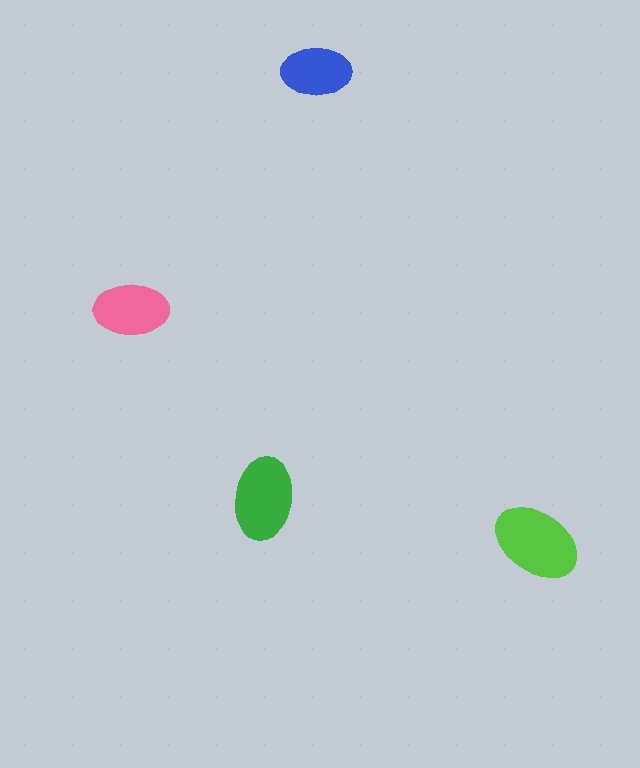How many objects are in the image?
There are 4 objects in the image.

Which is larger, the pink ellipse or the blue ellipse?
The pink one.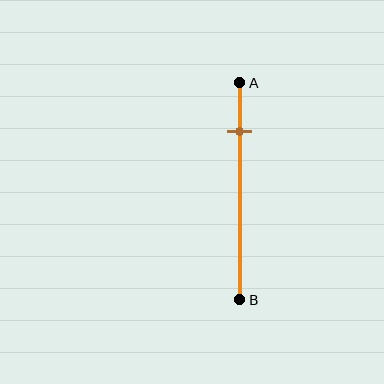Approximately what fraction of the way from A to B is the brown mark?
The brown mark is approximately 20% of the way from A to B.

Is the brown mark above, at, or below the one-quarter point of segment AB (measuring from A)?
The brown mark is approximately at the one-quarter point of segment AB.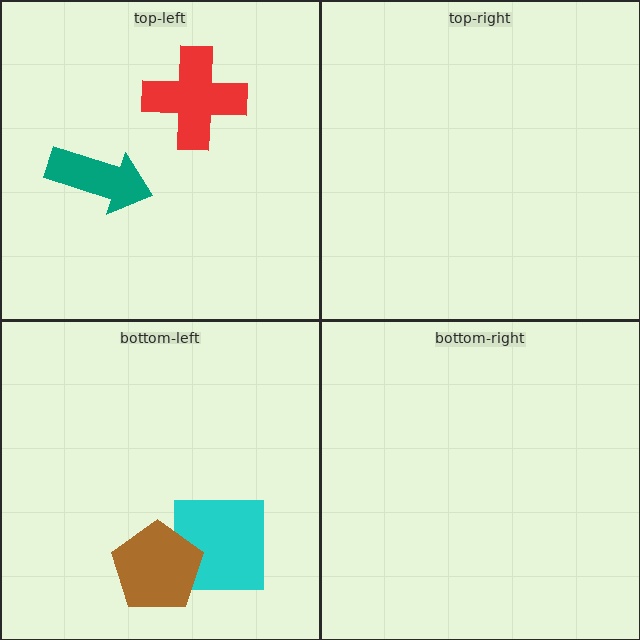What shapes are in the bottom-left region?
The cyan square, the brown pentagon.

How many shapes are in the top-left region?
2.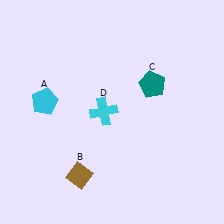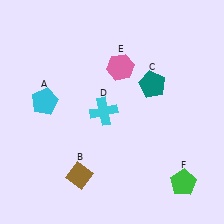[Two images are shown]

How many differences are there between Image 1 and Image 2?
There are 2 differences between the two images.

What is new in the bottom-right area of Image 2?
A green pentagon (F) was added in the bottom-right area of Image 2.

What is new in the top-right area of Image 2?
A pink hexagon (E) was added in the top-right area of Image 2.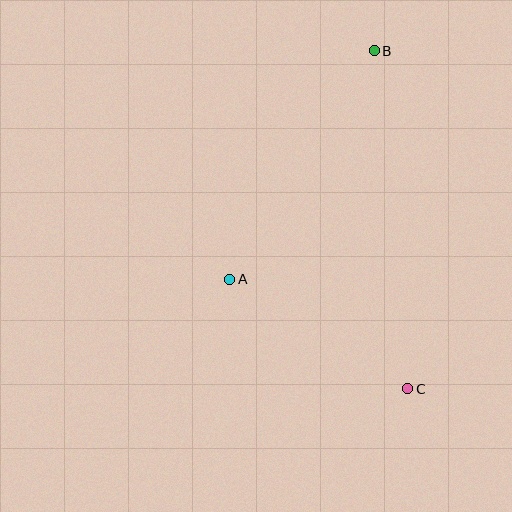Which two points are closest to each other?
Points A and C are closest to each other.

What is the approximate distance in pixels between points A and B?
The distance between A and B is approximately 270 pixels.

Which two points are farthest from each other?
Points B and C are farthest from each other.